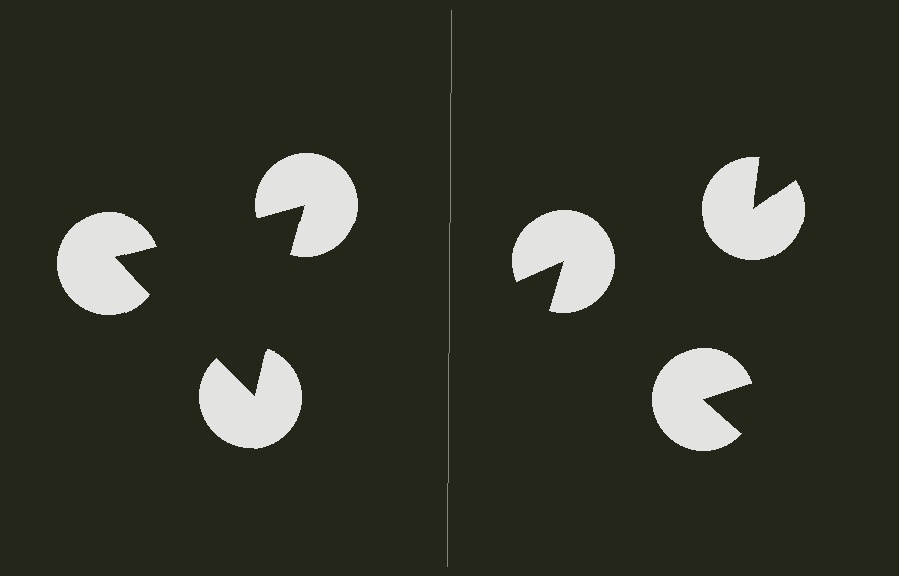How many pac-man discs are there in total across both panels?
6 — 3 on each side.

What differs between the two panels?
The pac-man discs are positioned identically on both sides; only the wedge orientations differ. On the left they align to a triangle; on the right they are misaligned.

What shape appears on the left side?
An illusory triangle.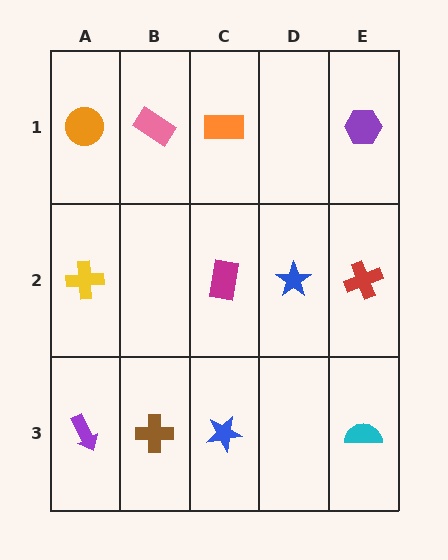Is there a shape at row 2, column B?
No, that cell is empty.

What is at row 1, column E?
A purple hexagon.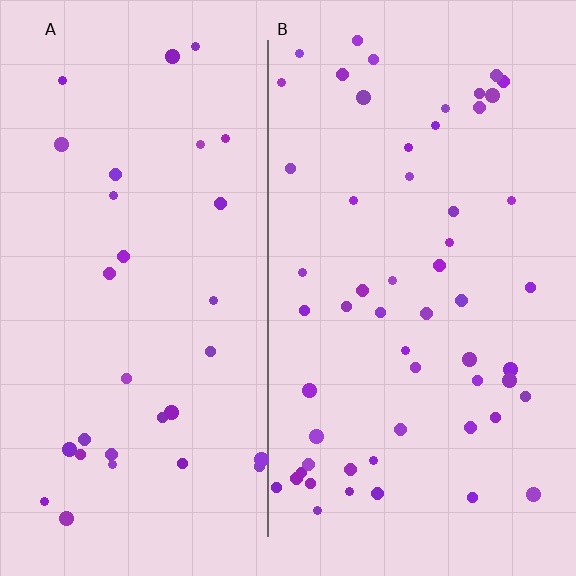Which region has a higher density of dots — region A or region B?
B (the right).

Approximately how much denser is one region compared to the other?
Approximately 1.8× — region B over region A.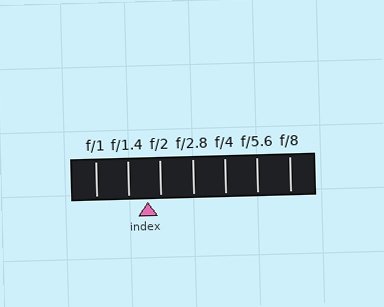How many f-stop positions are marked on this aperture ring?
There are 7 f-stop positions marked.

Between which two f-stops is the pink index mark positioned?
The index mark is between f/1.4 and f/2.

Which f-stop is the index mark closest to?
The index mark is closest to f/2.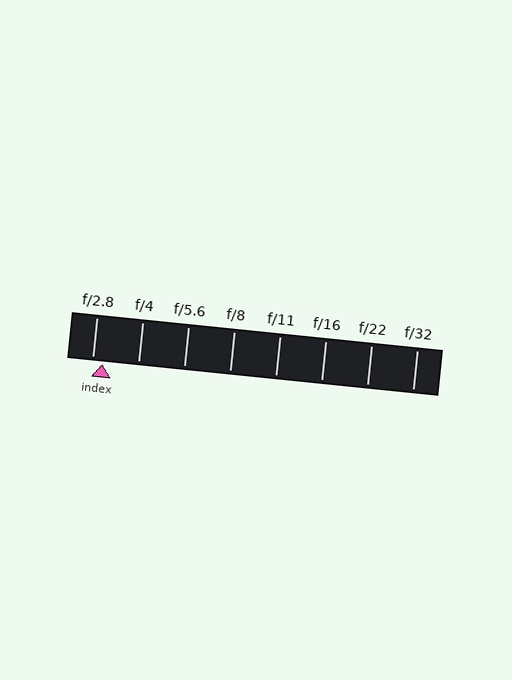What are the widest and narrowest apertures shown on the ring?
The widest aperture shown is f/2.8 and the narrowest is f/32.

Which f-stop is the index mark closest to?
The index mark is closest to f/2.8.